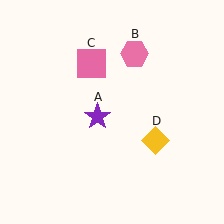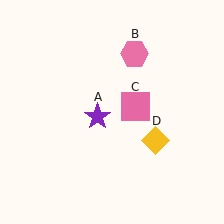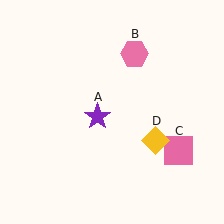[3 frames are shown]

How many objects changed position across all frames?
1 object changed position: pink square (object C).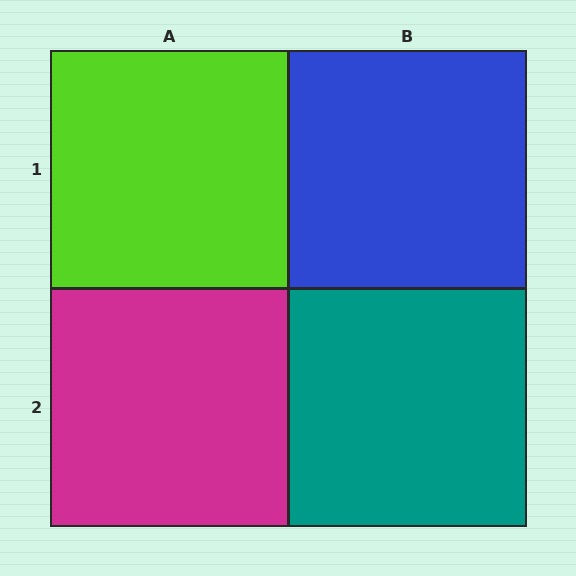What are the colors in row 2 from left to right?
Magenta, teal.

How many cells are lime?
1 cell is lime.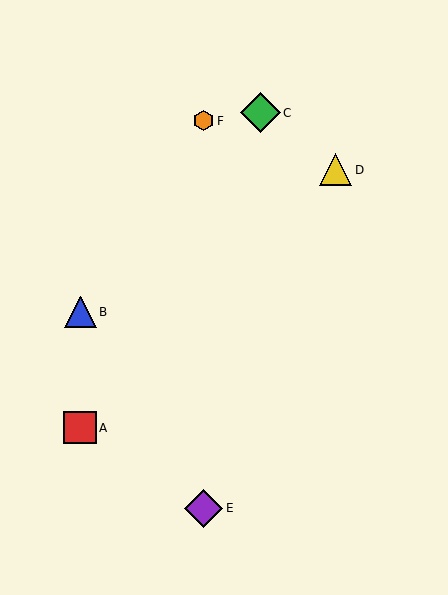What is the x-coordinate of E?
Object E is at x≈204.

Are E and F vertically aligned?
Yes, both are at x≈204.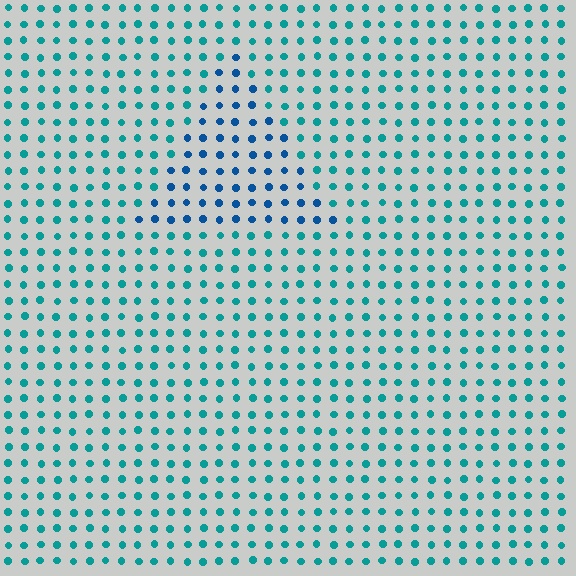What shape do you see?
I see a triangle.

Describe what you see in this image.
The image is filled with small teal elements in a uniform arrangement. A triangle-shaped region is visible where the elements are tinted to a slightly different hue, forming a subtle color boundary.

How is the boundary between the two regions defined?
The boundary is defined purely by a slight shift in hue (about 32 degrees). Spacing, size, and orientation are identical on both sides.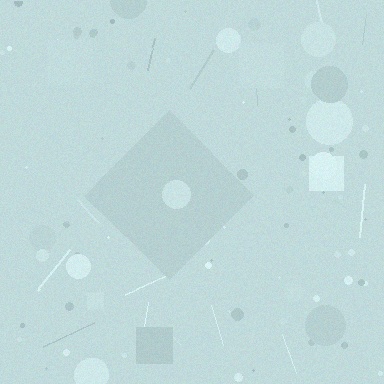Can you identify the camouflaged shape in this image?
The camouflaged shape is a diamond.